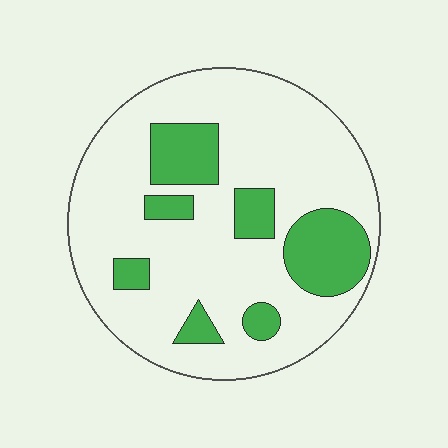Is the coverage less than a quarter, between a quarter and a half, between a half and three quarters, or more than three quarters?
Less than a quarter.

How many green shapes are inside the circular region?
7.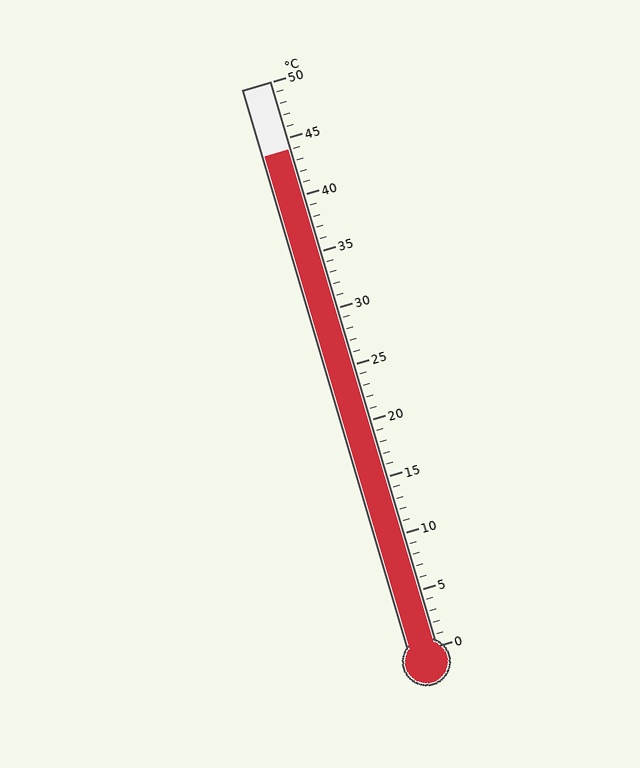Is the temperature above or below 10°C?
The temperature is above 10°C.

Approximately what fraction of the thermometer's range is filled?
The thermometer is filled to approximately 90% of its range.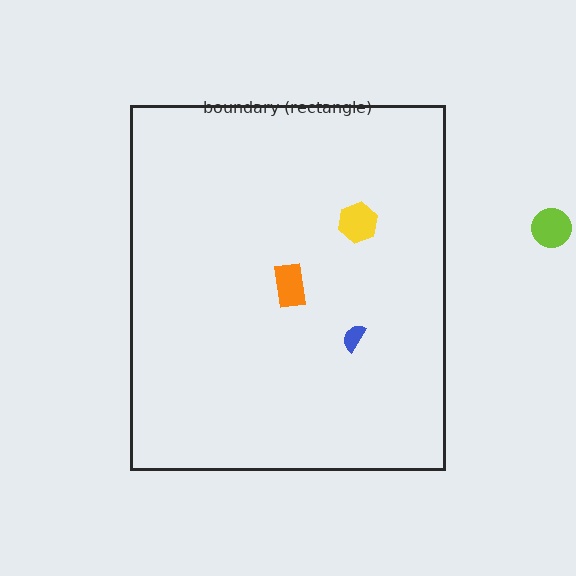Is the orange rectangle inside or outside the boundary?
Inside.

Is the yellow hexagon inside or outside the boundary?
Inside.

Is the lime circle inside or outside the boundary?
Outside.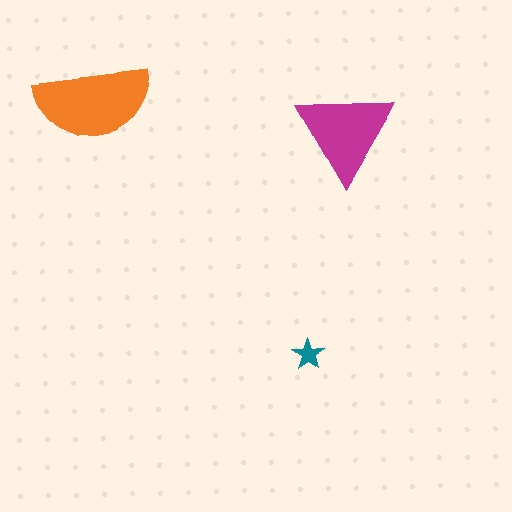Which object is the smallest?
The teal star.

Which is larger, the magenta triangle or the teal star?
The magenta triangle.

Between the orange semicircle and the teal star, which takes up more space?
The orange semicircle.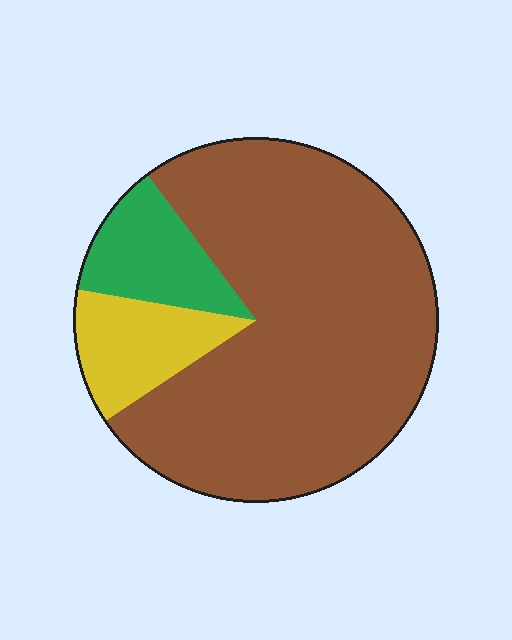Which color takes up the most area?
Brown, at roughly 75%.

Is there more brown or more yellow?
Brown.